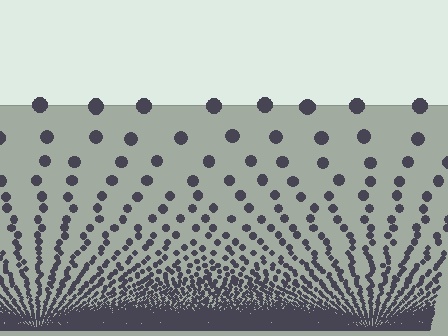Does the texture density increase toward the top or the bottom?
Density increases toward the bottom.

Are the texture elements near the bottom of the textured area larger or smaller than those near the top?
Smaller. The gradient is inverted — elements near the bottom are smaller and denser.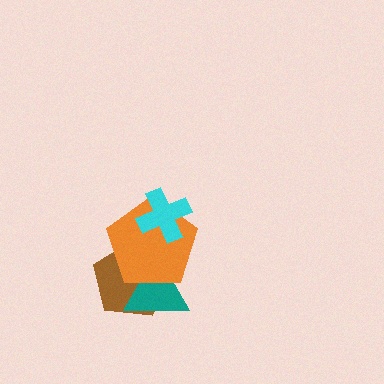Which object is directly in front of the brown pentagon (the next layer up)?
The teal triangle is directly in front of the brown pentagon.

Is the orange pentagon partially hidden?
Yes, it is partially covered by another shape.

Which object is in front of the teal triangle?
The orange pentagon is in front of the teal triangle.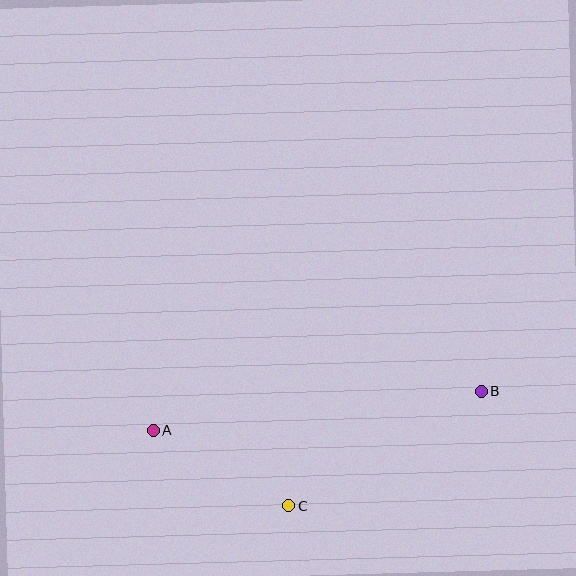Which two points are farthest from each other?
Points A and B are farthest from each other.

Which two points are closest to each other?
Points A and C are closest to each other.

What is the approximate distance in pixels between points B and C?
The distance between B and C is approximately 224 pixels.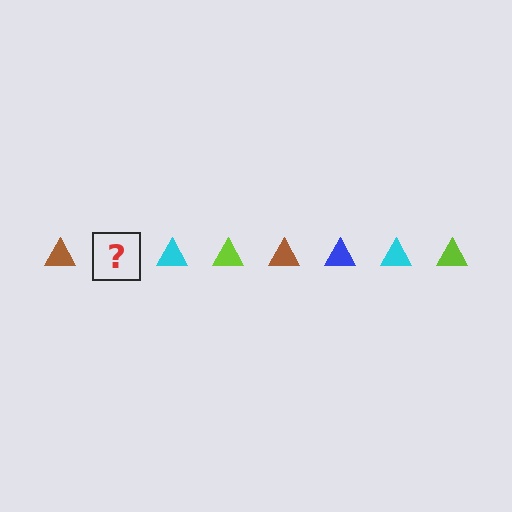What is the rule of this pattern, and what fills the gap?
The rule is that the pattern cycles through brown, blue, cyan, lime triangles. The gap should be filled with a blue triangle.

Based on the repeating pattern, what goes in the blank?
The blank should be a blue triangle.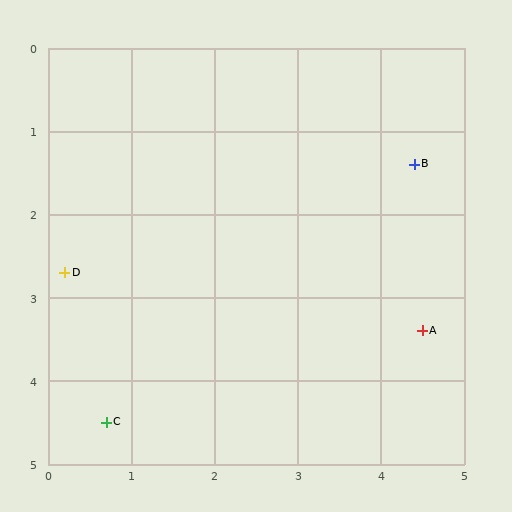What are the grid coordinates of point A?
Point A is at approximately (4.5, 3.4).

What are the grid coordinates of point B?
Point B is at approximately (4.4, 1.4).